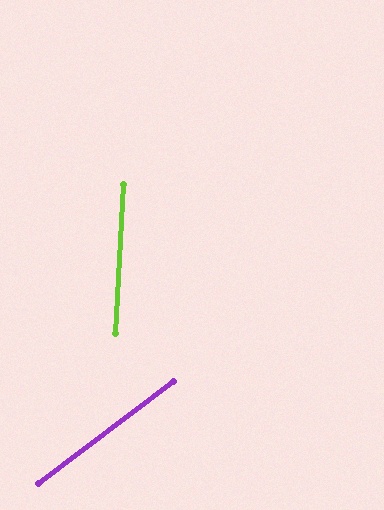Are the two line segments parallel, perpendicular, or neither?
Neither parallel nor perpendicular — they differ by about 50°.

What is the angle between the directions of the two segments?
Approximately 50 degrees.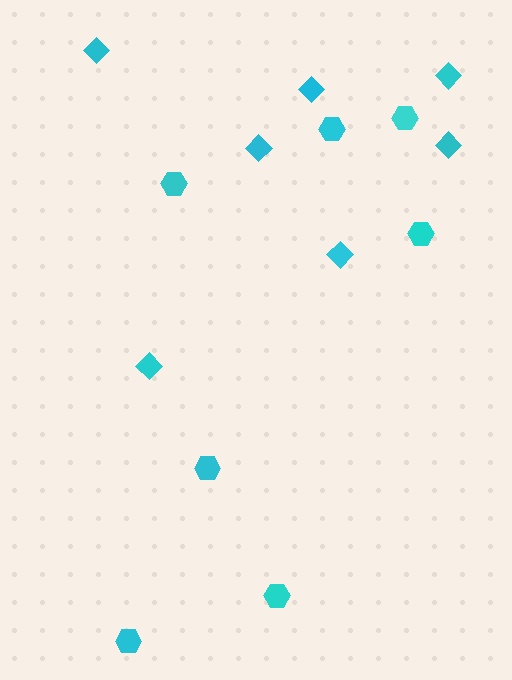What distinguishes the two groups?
There are 2 groups: one group of hexagons (7) and one group of diamonds (7).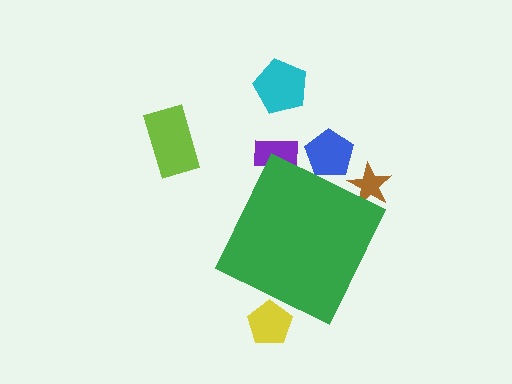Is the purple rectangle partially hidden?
Yes, the purple rectangle is partially hidden behind the green diamond.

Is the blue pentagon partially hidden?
Yes, the blue pentagon is partially hidden behind the green diamond.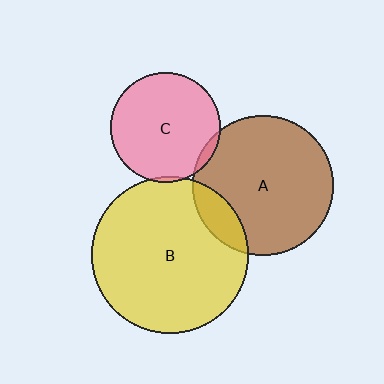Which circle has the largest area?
Circle B (yellow).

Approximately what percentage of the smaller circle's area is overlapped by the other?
Approximately 15%.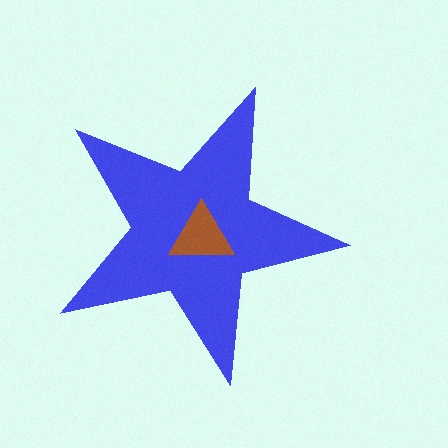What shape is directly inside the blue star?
The brown triangle.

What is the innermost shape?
The brown triangle.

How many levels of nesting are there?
2.